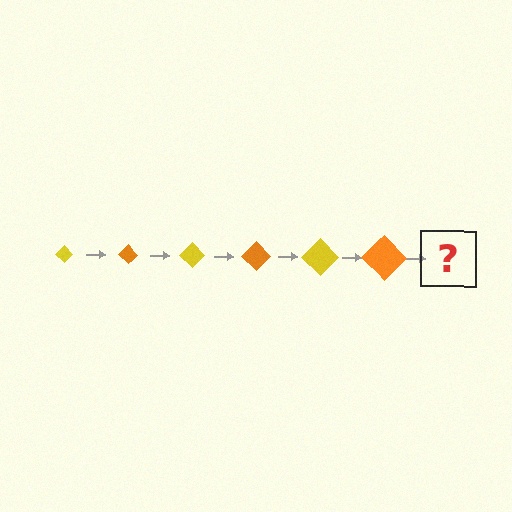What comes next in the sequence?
The next element should be a yellow diamond, larger than the previous one.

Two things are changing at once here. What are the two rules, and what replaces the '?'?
The two rules are that the diamond grows larger each step and the color cycles through yellow and orange. The '?' should be a yellow diamond, larger than the previous one.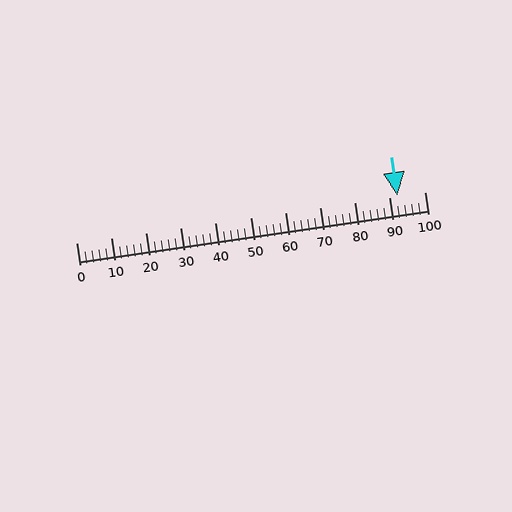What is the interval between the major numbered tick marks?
The major tick marks are spaced 10 units apart.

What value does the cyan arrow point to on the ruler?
The cyan arrow points to approximately 92.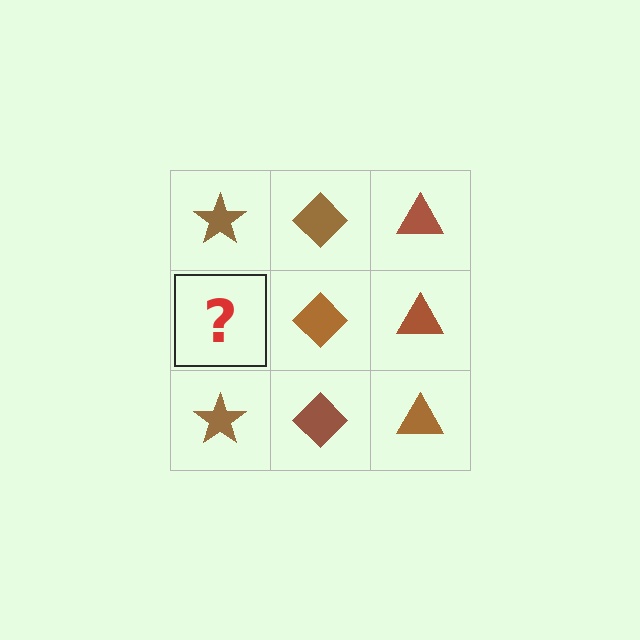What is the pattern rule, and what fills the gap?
The rule is that each column has a consistent shape. The gap should be filled with a brown star.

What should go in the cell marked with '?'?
The missing cell should contain a brown star.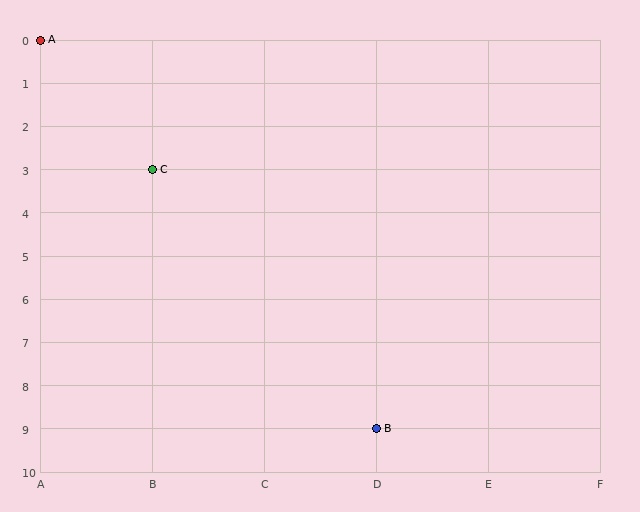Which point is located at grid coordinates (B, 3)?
Point C is at (B, 3).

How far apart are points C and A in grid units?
Points C and A are 1 column and 3 rows apart (about 3.2 grid units diagonally).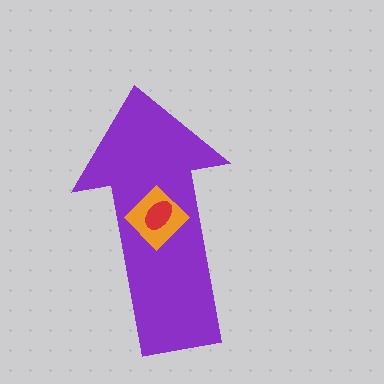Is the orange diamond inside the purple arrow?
Yes.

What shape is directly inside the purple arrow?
The orange diamond.